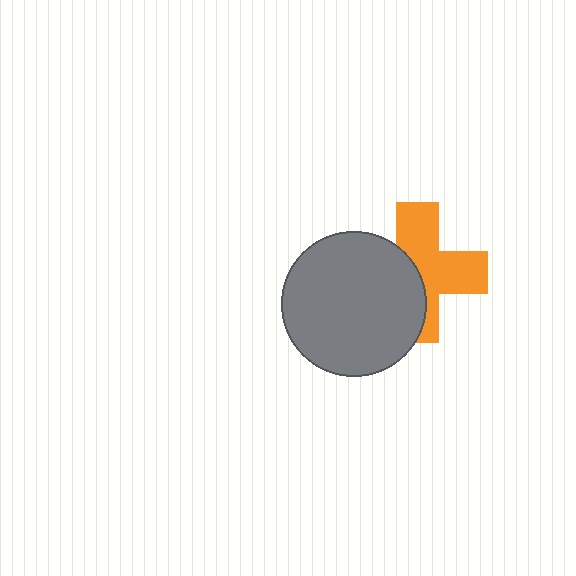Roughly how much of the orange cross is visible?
About half of it is visible (roughly 57%).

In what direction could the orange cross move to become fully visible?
The orange cross could move right. That would shift it out from behind the gray circle entirely.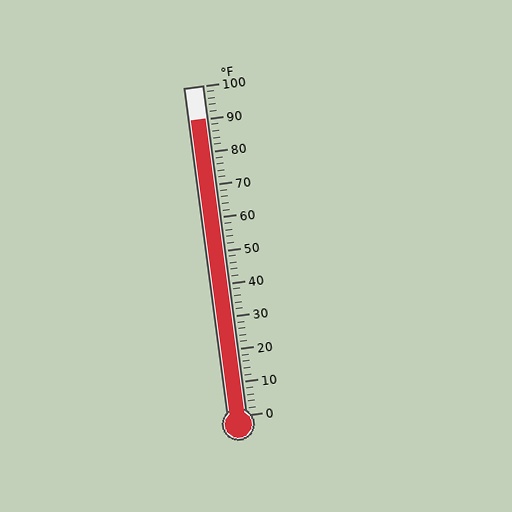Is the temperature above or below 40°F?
The temperature is above 40°F.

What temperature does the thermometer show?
The thermometer shows approximately 90°F.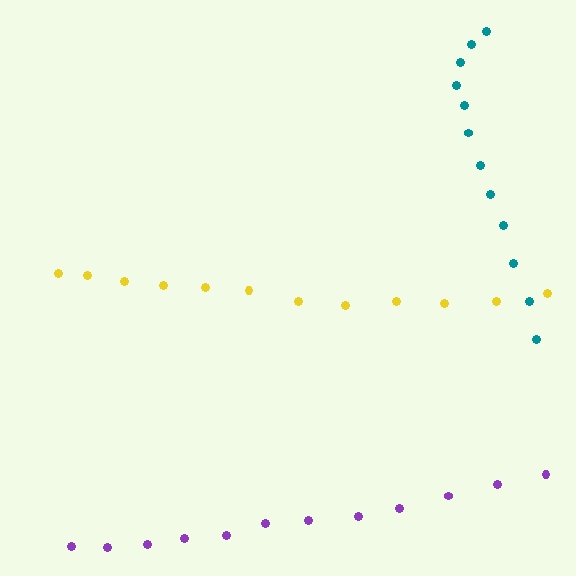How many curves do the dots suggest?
There are 3 distinct paths.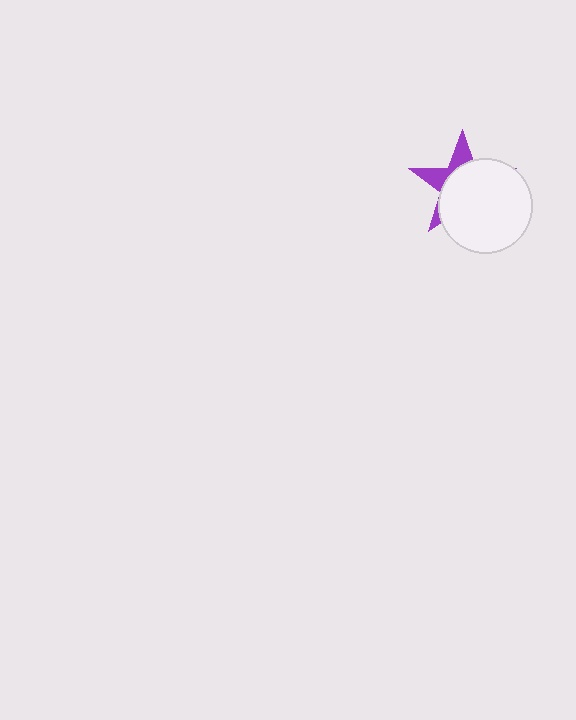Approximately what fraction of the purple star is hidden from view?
Roughly 69% of the purple star is hidden behind the white circle.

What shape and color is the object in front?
The object in front is a white circle.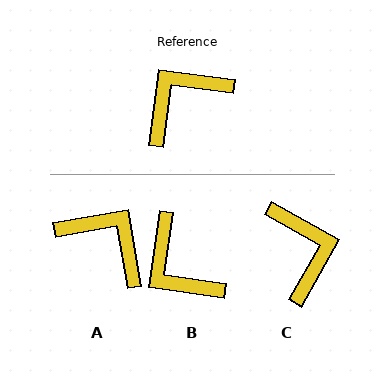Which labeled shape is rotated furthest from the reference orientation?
C, about 112 degrees away.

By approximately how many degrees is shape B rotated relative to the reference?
Approximately 89 degrees counter-clockwise.